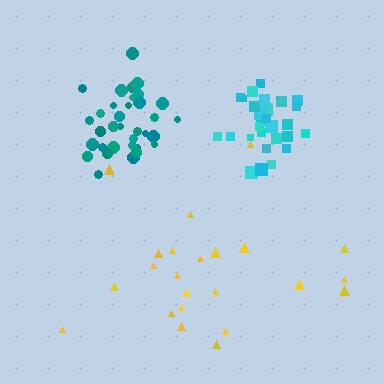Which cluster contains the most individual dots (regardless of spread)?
Teal (35).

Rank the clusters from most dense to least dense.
cyan, teal, yellow.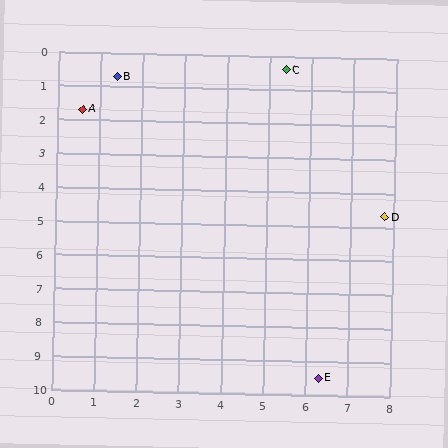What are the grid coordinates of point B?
Point B is at approximately (1.4, 0.7).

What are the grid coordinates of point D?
Point D is at approximately (7.8, 4.7).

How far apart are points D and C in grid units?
Points D and C are about 4.9 grid units apart.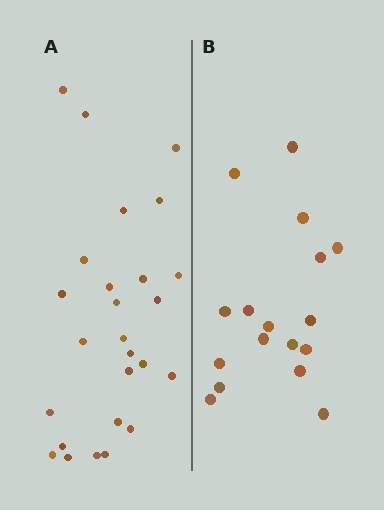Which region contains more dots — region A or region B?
Region A (the left region) has more dots.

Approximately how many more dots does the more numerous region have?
Region A has roughly 8 or so more dots than region B.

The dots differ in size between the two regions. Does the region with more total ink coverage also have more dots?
No. Region B has more total ink coverage because its dots are larger, but region A actually contains more individual dots. Total area can be misleading — the number of items is what matters here.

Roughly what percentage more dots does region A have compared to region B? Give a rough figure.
About 55% more.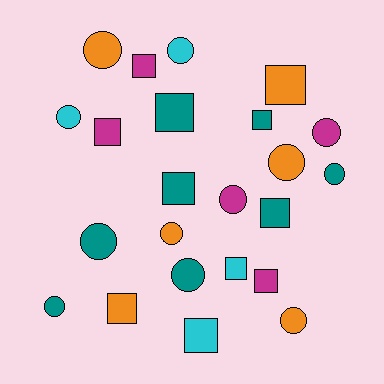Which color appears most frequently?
Teal, with 8 objects.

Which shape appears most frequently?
Circle, with 12 objects.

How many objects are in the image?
There are 23 objects.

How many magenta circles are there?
There are 2 magenta circles.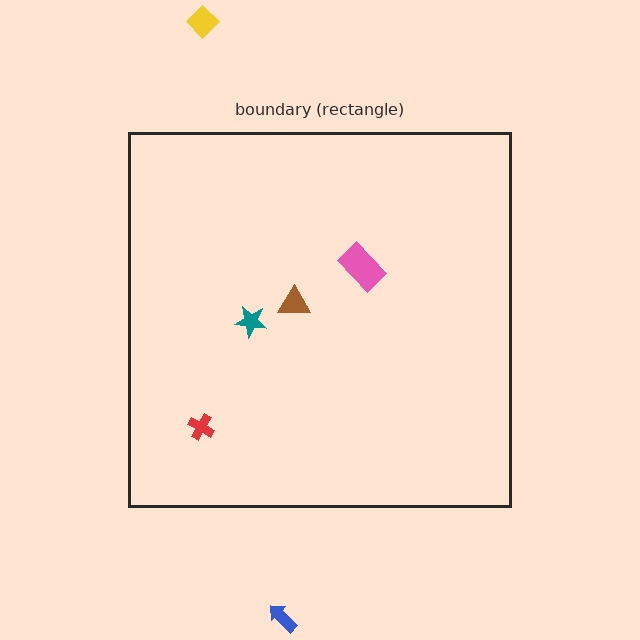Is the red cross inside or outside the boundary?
Inside.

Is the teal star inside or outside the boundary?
Inside.